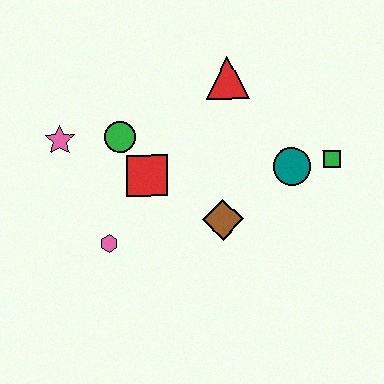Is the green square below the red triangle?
Yes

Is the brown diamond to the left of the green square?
Yes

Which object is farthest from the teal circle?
The pink star is farthest from the teal circle.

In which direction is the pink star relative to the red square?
The pink star is to the left of the red square.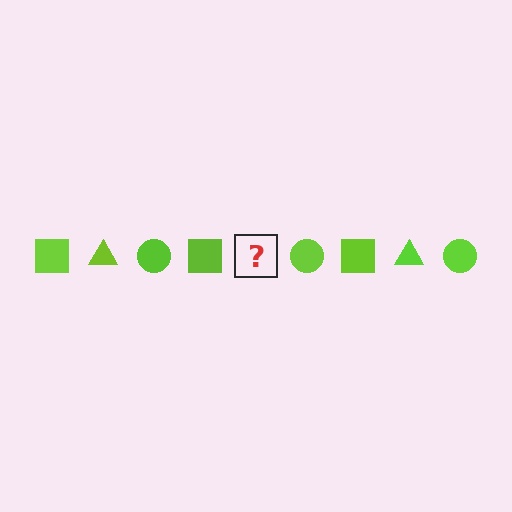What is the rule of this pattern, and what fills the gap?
The rule is that the pattern cycles through square, triangle, circle shapes in lime. The gap should be filled with a lime triangle.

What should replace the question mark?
The question mark should be replaced with a lime triangle.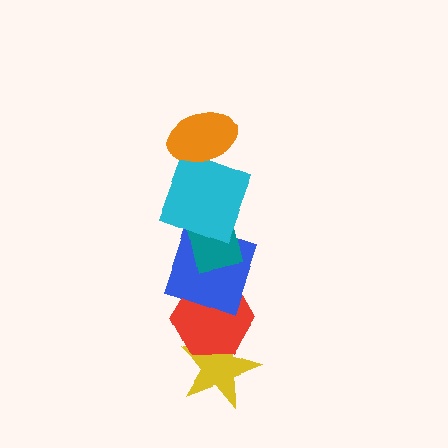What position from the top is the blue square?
The blue square is 4th from the top.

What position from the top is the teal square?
The teal square is 3rd from the top.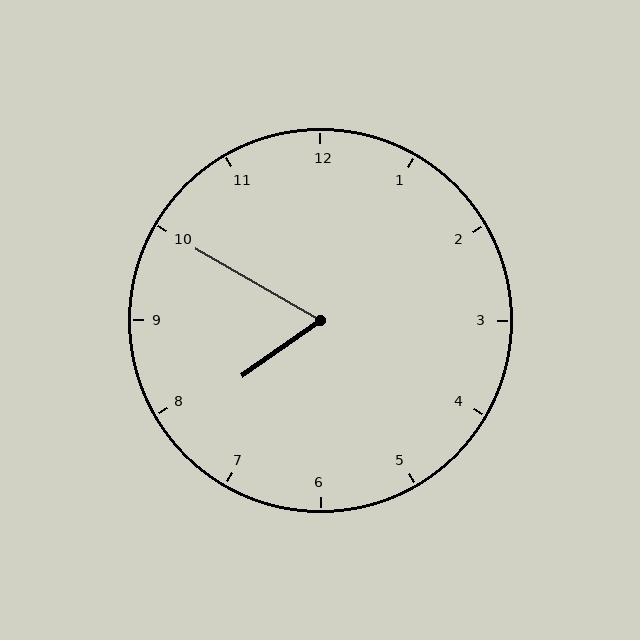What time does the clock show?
7:50.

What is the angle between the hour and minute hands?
Approximately 65 degrees.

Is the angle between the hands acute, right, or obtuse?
It is acute.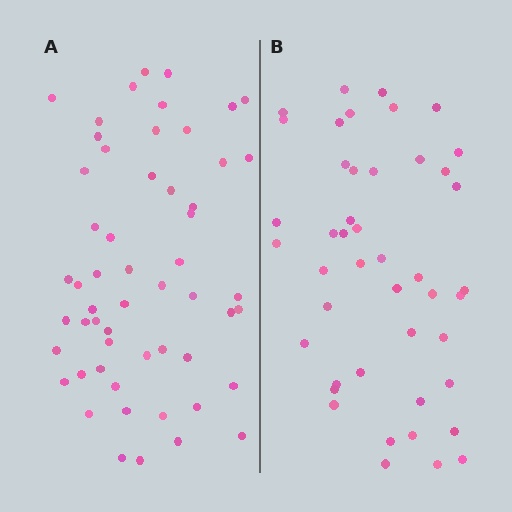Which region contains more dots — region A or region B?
Region A (the left region) has more dots.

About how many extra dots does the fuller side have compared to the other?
Region A has roughly 10 or so more dots than region B.